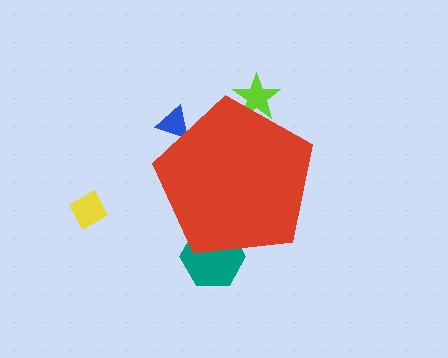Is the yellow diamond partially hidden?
No, the yellow diamond is fully visible.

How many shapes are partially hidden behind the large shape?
3 shapes are partially hidden.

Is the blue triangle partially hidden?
Yes, the blue triangle is partially hidden behind the red pentagon.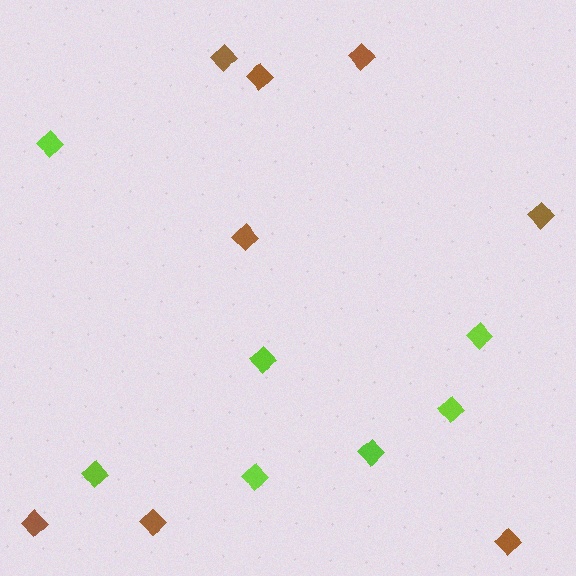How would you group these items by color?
There are 2 groups: one group of lime diamonds (7) and one group of brown diamonds (8).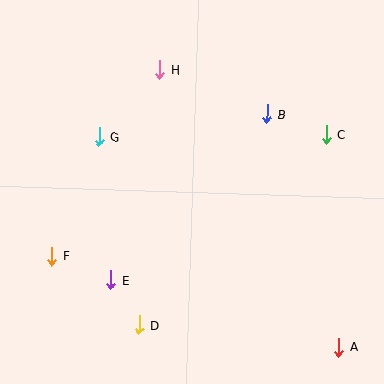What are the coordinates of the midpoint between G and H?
The midpoint between G and H is at (129, 103).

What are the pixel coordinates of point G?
Point G is at (99, 137).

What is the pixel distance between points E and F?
The distance between E and F is 64 pixels.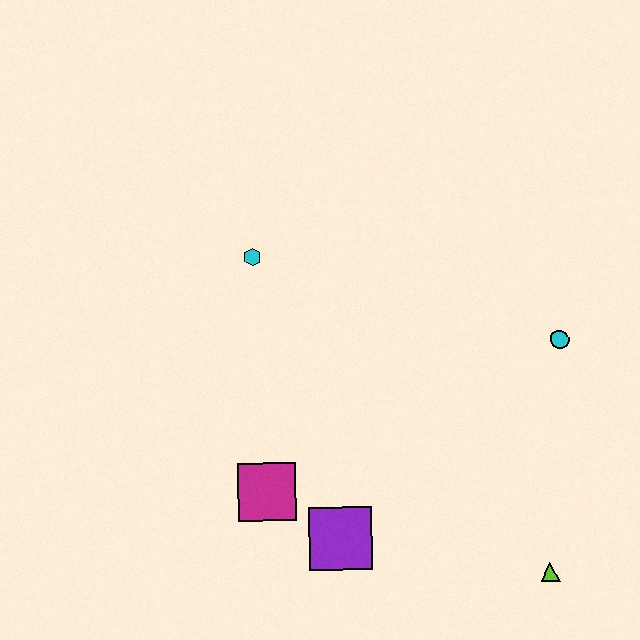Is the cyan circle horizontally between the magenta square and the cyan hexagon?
No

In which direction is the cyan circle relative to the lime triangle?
The cyan circle is above the lime triangle.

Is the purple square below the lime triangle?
No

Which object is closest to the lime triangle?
The purple square is closest to the lime triangle.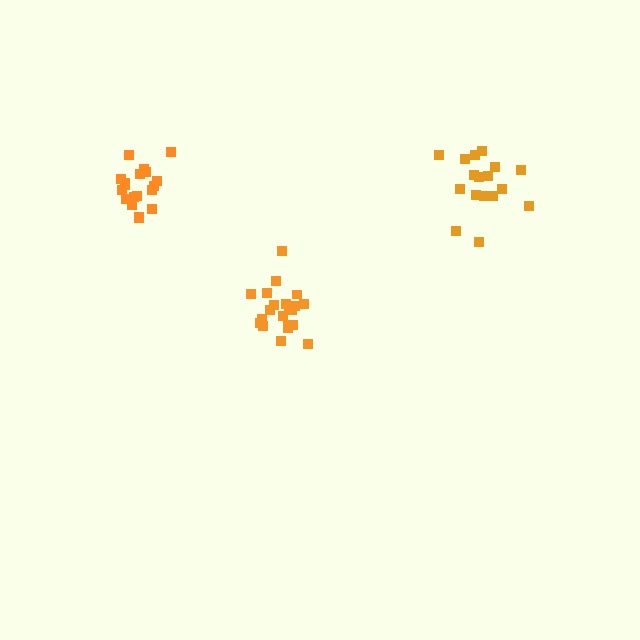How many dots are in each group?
Group 1: 21 dots, Group 2: 19 dots, Group 3: 17 dots (57 total).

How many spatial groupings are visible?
There are 3 spatial groupings.